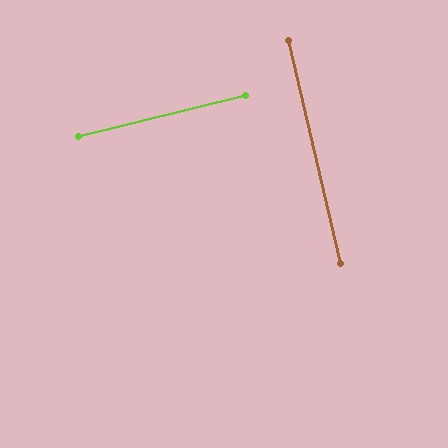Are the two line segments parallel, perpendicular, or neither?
Perpendicular — they meet at approximately 89°.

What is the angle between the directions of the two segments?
Approximately 89 degrees.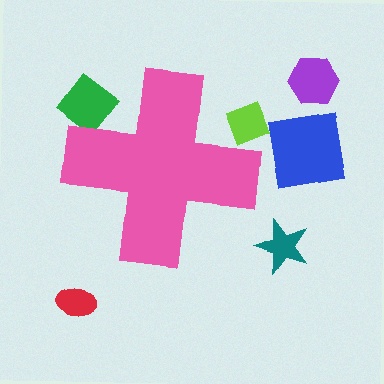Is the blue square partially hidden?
No, the blue square is fully visible.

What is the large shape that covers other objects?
A pink cross.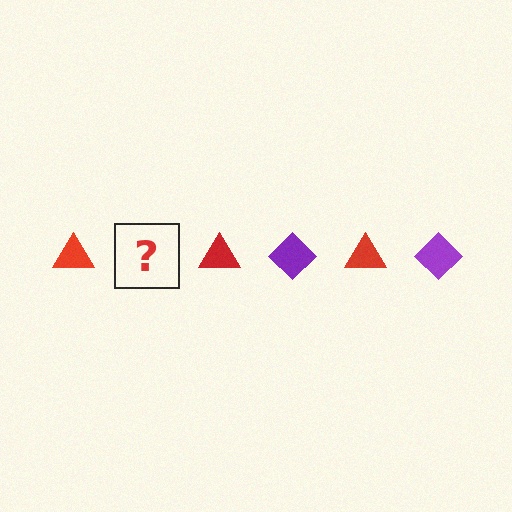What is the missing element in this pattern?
The missing element is a purple diamond.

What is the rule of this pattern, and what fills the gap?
The rule is that the pattern alternates between red triangle and purple diamond. The gap should be filled with a purple diamond.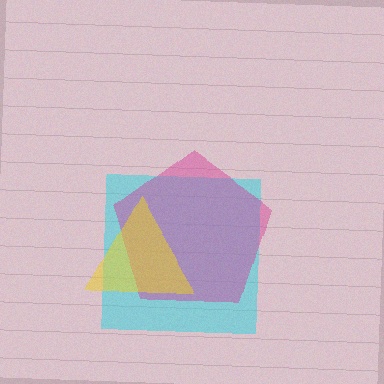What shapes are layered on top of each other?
The layered shapes are: a cyan square, a magenta pentagon, a yellow triangle.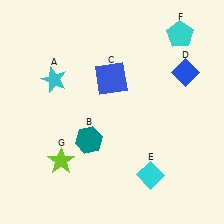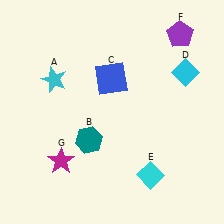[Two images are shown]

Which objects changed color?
D changed from blue to cyan. F changed from cyan to purple. G changed from lime to magenta.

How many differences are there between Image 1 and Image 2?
There are 3 differences between the two images.